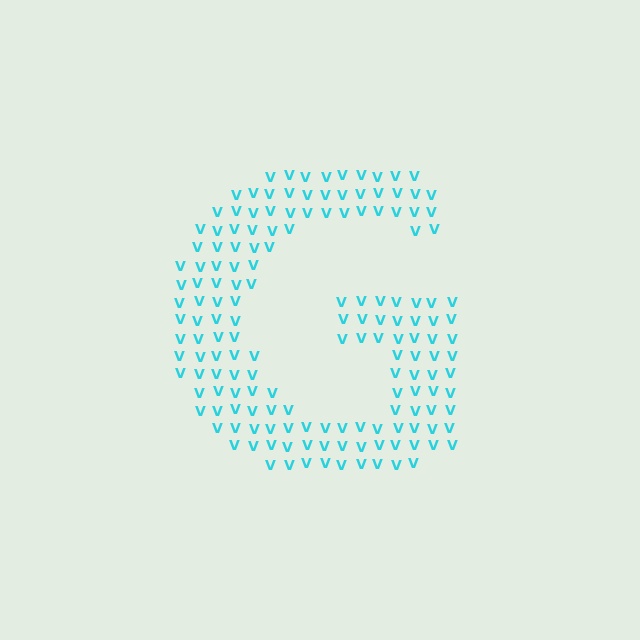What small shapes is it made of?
It is made of small letter V's.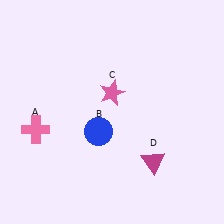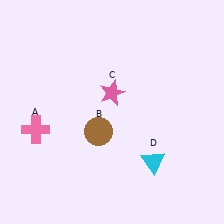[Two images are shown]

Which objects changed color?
B changed from blue to brown. D changed from magenta to cyan.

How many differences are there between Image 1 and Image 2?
There are 2 differences between the two images.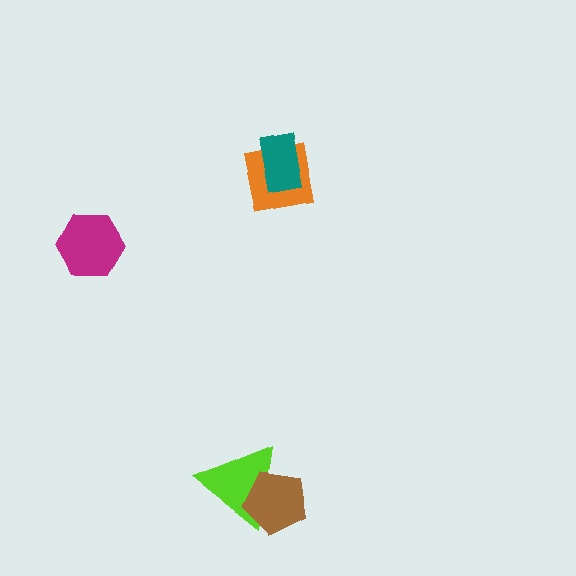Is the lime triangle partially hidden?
Yes, it is partially covered by another shape.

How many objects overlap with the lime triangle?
1 object overlaps with the lime triangle.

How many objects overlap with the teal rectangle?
1 object overlaps with the teal rectangle.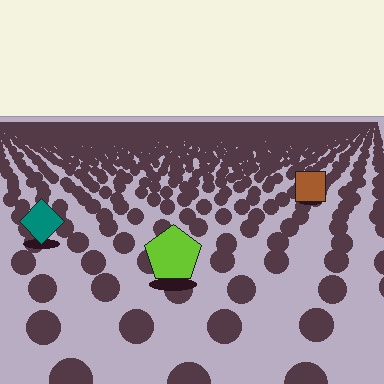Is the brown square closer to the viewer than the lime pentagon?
No. The lime pentagon is closer — you can tell from the texture gradient: the ground texture is coarser near it.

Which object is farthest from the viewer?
The brown square is farthest from the viewer. It appears smaller and the ground texture around it is denser.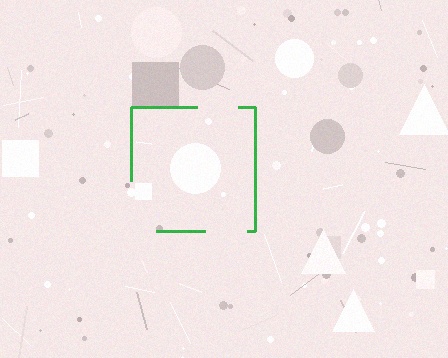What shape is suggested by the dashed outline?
The dashed outline suggests a square.